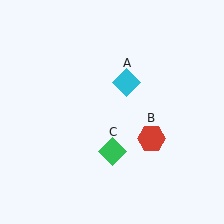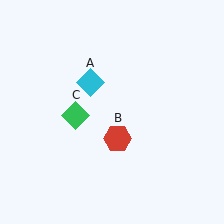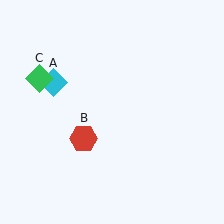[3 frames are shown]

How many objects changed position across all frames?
3 objects changed position: cyan diamond (object A), red hexagon (object B), green diamond (object C).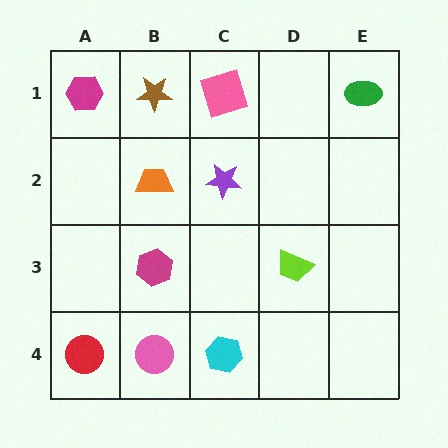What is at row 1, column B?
A brown star.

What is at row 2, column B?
An orange trapezoid.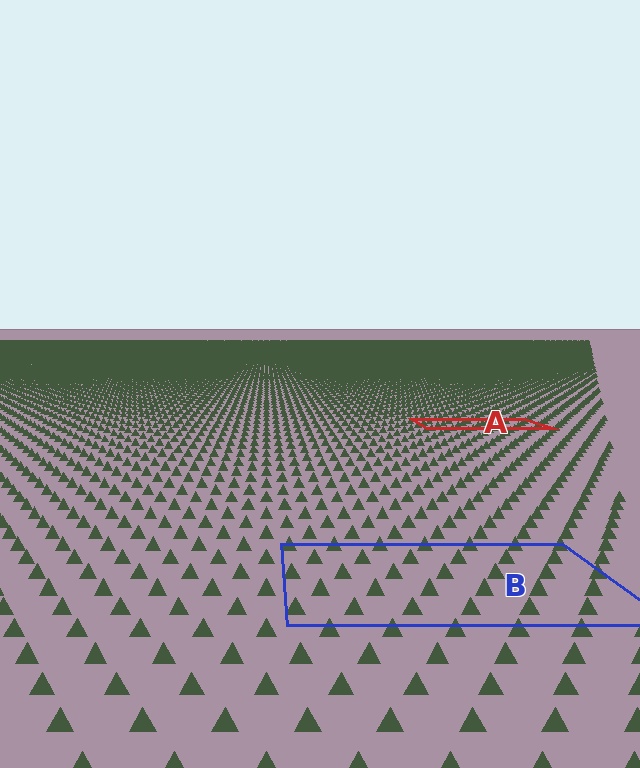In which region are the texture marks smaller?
The texture marks are smaller in region A, because it is farther away.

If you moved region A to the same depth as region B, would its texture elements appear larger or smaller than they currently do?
They would appear larger. At a closer depth, the same texture elements are projected at a bigger on-screen size.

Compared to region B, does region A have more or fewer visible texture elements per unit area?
Region A has more texture elements per unit area — they are packed more densely because it is farther away.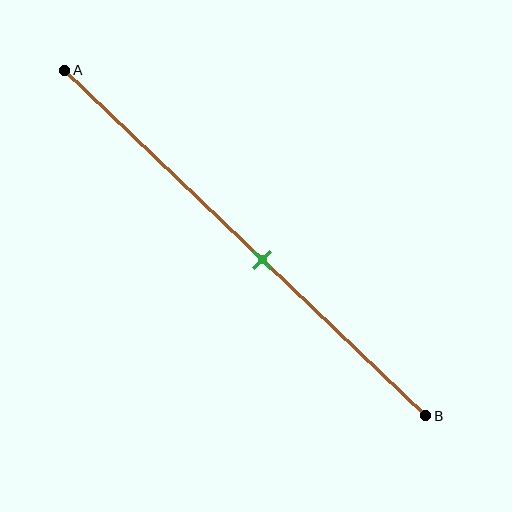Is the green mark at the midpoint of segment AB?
No, the mark is at about 55% from A, not at the 50% midpoint.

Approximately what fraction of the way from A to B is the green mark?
The green mark is approximately 55% of the way from A to B.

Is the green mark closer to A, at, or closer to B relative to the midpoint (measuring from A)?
The green mark is closer to point B than the midpoint of segment AB.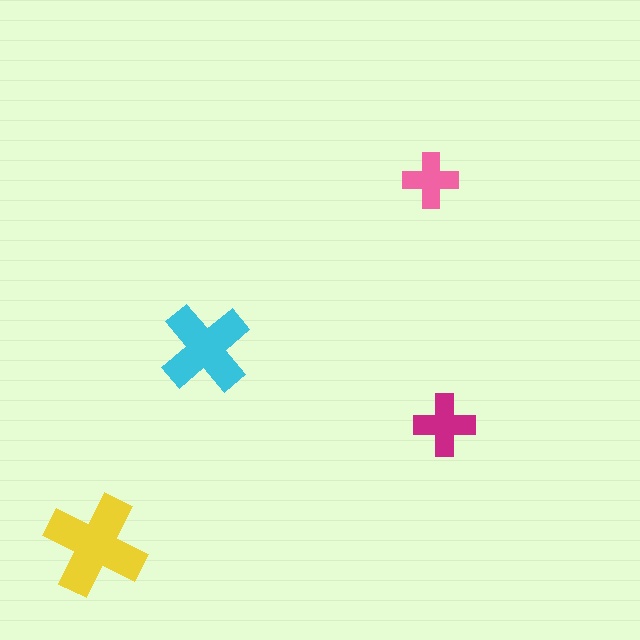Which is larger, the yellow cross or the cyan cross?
The yellow one.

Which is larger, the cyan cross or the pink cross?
The cyan one.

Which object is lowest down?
The yellow cross is bottommost.